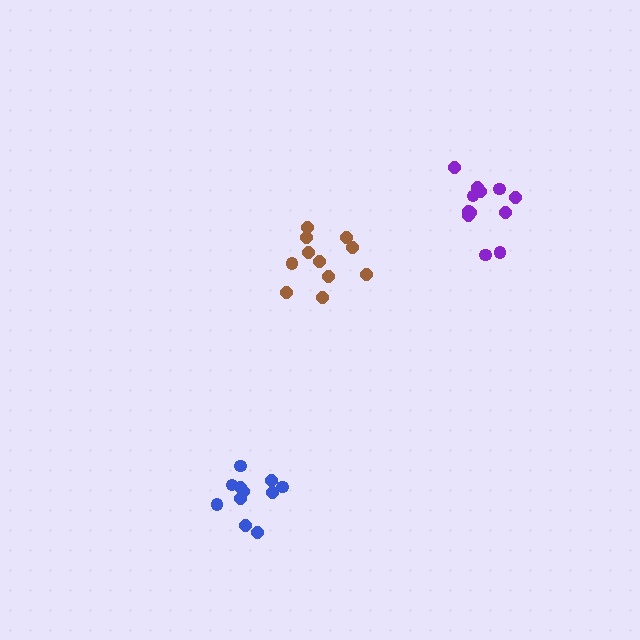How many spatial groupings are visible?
There are 3 spatial groupings.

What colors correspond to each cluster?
The clusters are colored: purple, blue, brown.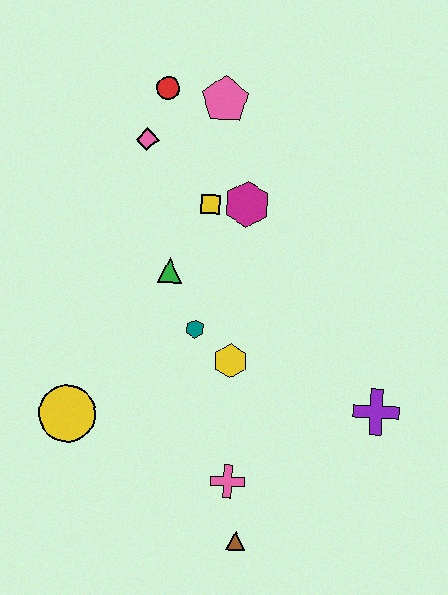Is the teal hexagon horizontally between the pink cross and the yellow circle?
Yes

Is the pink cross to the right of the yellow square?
Yes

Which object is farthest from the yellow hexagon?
The red circle is farthest from the yellow hexagon.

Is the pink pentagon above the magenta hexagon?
Yes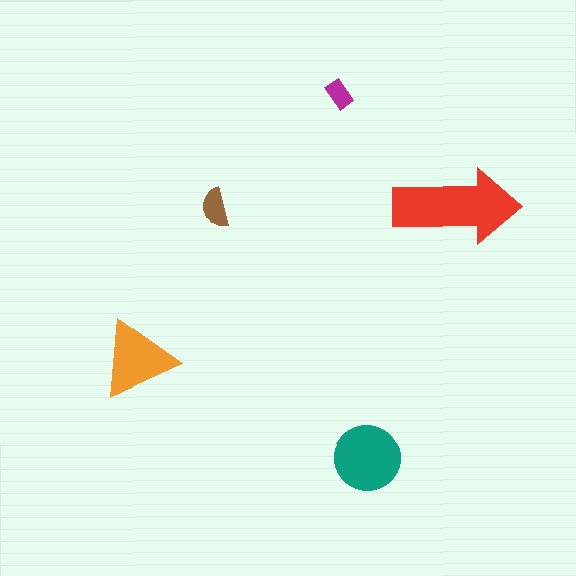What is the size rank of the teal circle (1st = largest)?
2nd.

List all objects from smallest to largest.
The magenta rectangle, the brown semicircle, the orange triangle, the teal circle, the red arrow.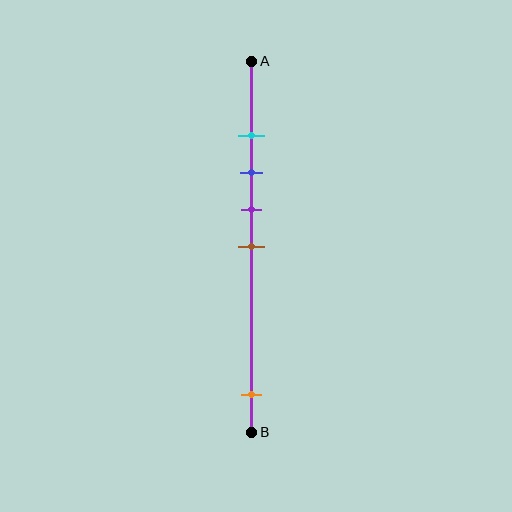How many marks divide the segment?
There are 5 marks dividing the segment.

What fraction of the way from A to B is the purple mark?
The purple mark is approximately 40% (0.4) of the way from A to B.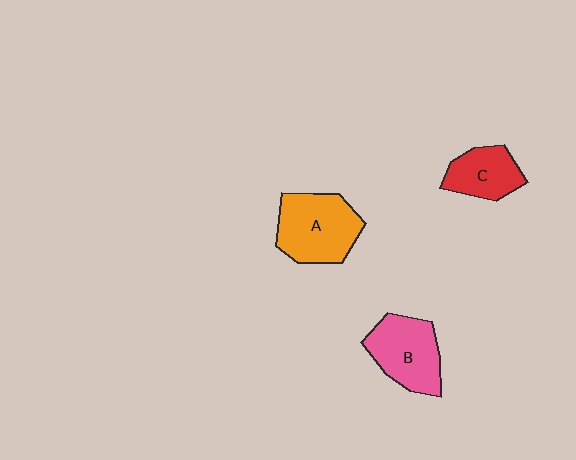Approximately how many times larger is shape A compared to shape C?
Approximately 1.6 times.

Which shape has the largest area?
Shape A (orange).